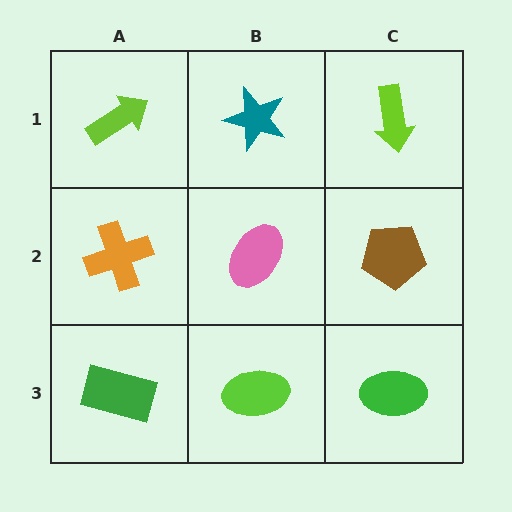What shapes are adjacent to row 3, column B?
A pink ellipse (row 2, column B), a green rectangle (row 3, column A), a green ellipse (row 3, column C).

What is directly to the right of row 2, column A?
A pink ellipse.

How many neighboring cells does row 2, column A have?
3.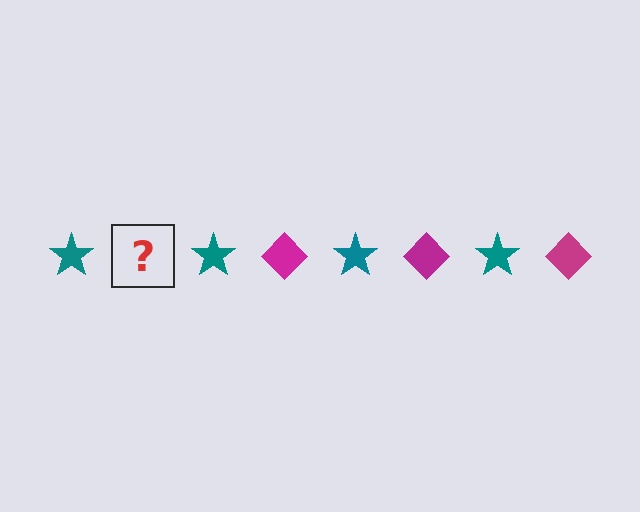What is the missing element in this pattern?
The missing element is a magenta diamond.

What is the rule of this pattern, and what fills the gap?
The rule is that the pattern alternates between teal star and magenta diamond. The gap should be filled with a magenta diamond.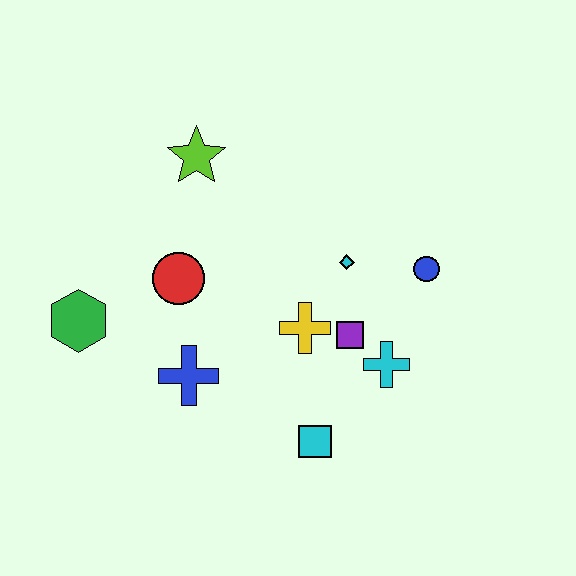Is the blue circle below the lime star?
Yes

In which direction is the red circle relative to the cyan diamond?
The red circle is to the left of the cyan diamond.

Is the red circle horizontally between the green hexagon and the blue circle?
Yes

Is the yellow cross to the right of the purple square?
No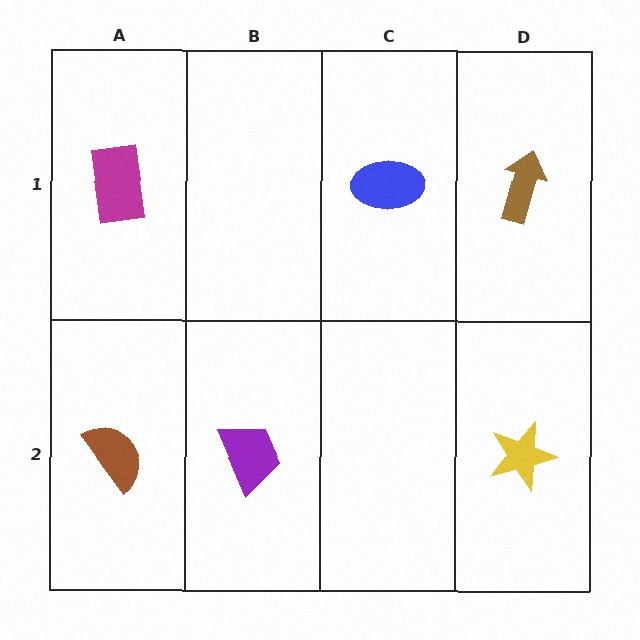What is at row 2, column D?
A yellow star.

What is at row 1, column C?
A blue ellipse.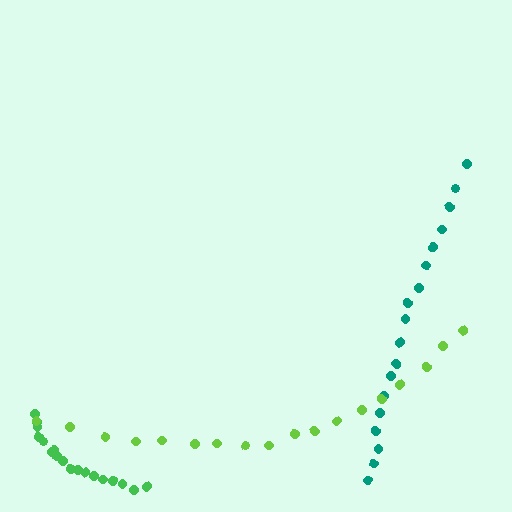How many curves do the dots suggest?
There are 3 distinct paths.